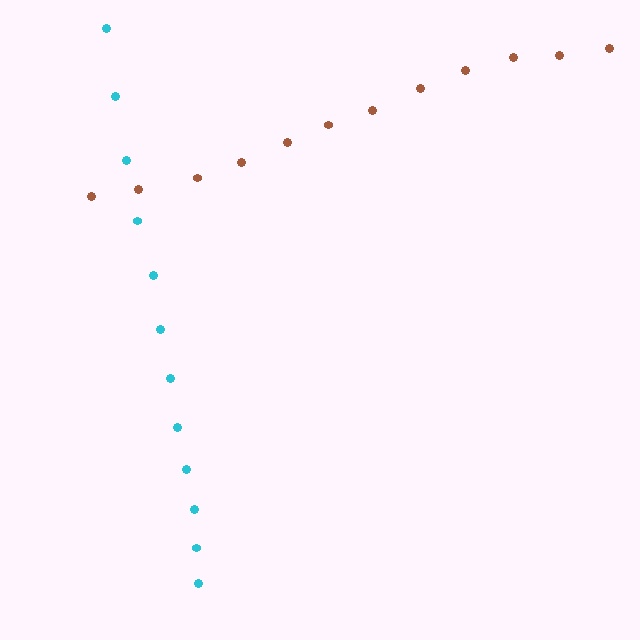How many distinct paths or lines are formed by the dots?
There are 2 distinct paths.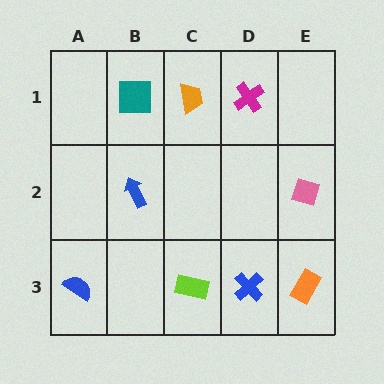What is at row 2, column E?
A pink diamond.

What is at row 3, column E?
An orange rectangle.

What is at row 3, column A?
A blue semicircle.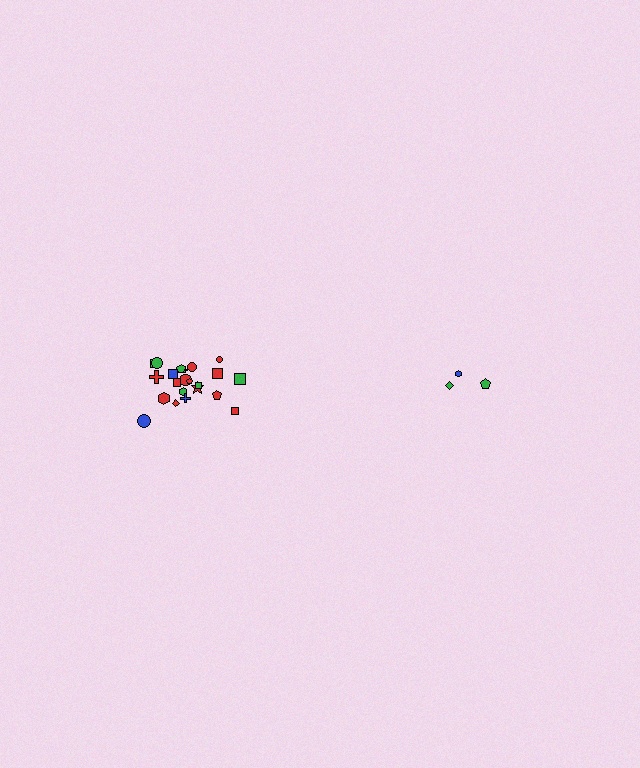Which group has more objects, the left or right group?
The left group.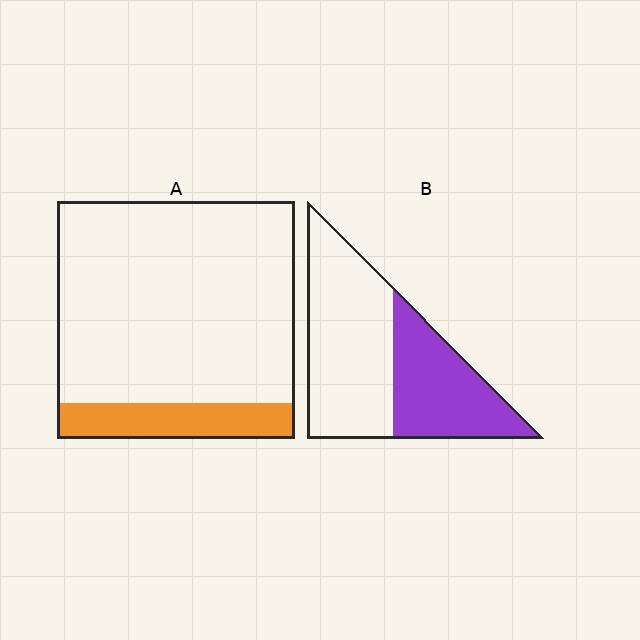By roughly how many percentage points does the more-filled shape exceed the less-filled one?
By roughly 25 percentage points (B over A).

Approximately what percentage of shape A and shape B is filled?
A is approximately 15% and B is approximately 40%.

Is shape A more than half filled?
No.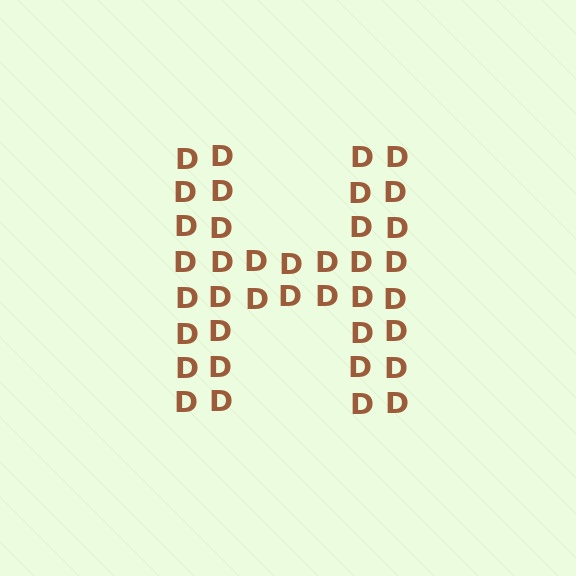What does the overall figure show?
The overall figure shows the letter H.